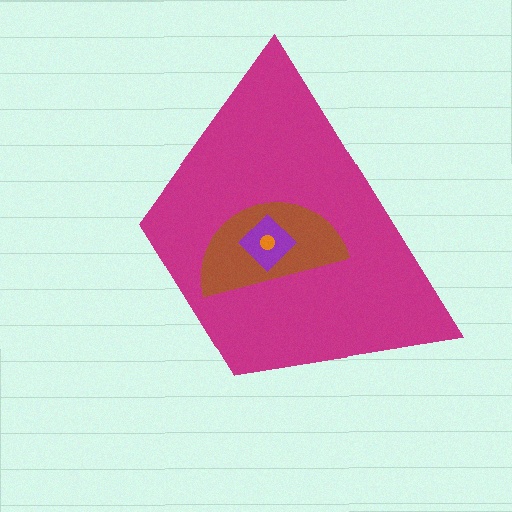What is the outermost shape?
The magenta trapezoid.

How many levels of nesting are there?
4.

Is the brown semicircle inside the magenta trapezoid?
Yes.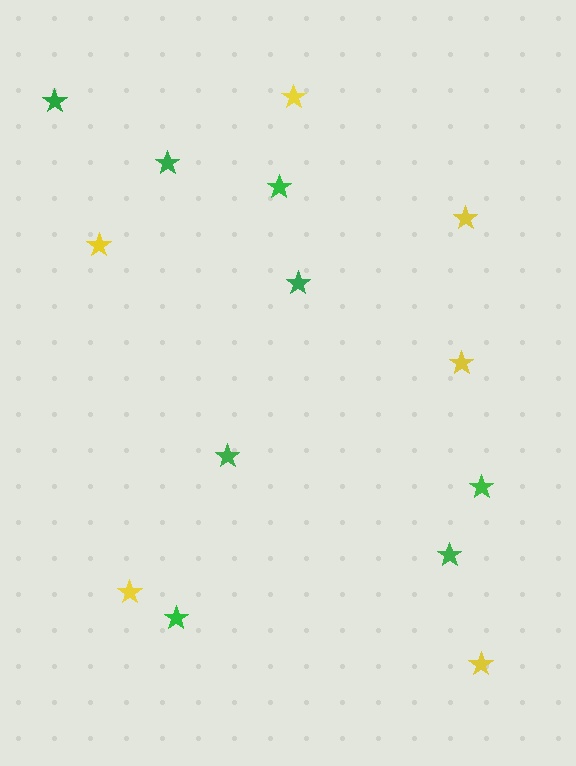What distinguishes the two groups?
There are 2 groups: one group of green stars (8) and one group of yellow stars (6).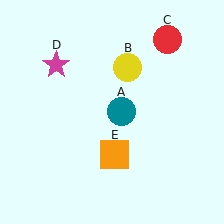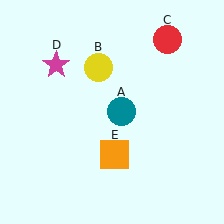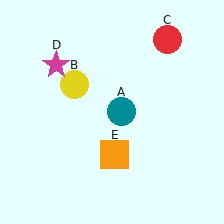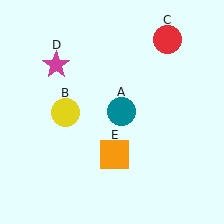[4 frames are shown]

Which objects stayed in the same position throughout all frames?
Teal circle (object A) and red circle (object C) and magenta star (object D) and orange square (object E) remained stationary.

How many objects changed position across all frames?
1 object changed position: yellow circle (object B).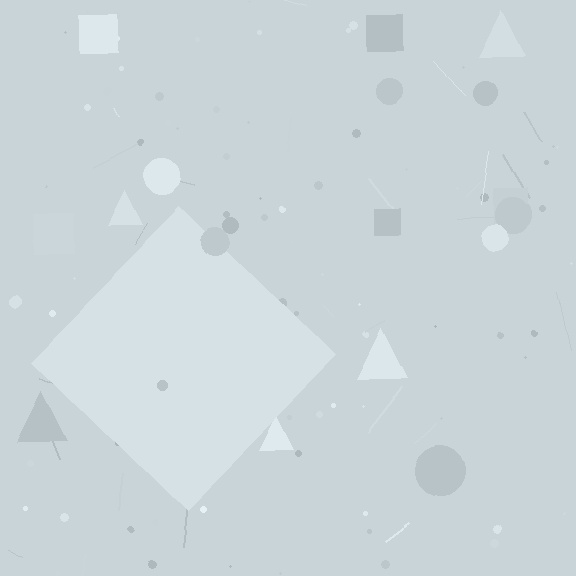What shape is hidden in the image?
A diamond is hidden in the image.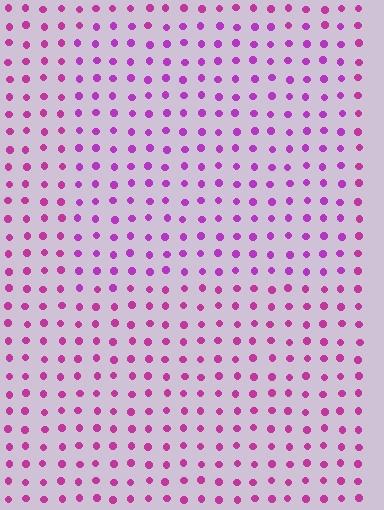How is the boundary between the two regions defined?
The boundary is defined purely by a slight shift in hue (about 21 degrees). Spacing, size, and orientation are identical on both sides.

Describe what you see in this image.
The image is filled with small magenta elements in a uniform arrangement. A rectangle-shaped region is visible where the elements are tinted to a slightly different hue, forming a subtle color boundary.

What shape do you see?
I see a rectangle.